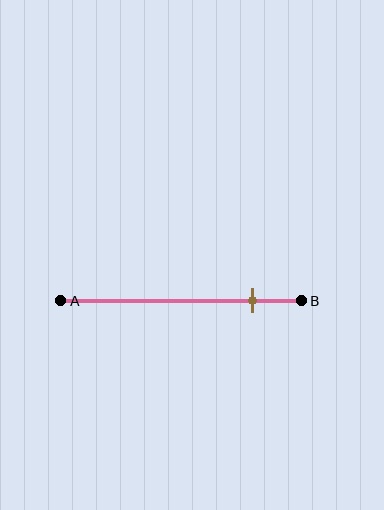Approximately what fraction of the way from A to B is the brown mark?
The brown mark is approximately 80% of the way from A to B.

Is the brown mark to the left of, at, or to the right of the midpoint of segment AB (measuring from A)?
The brown mark is to the right of the midpoint of segment AB.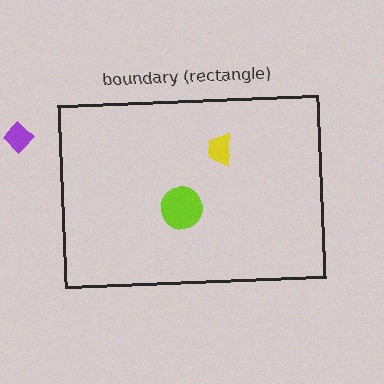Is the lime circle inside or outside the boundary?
Inside.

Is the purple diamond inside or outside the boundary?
Outside.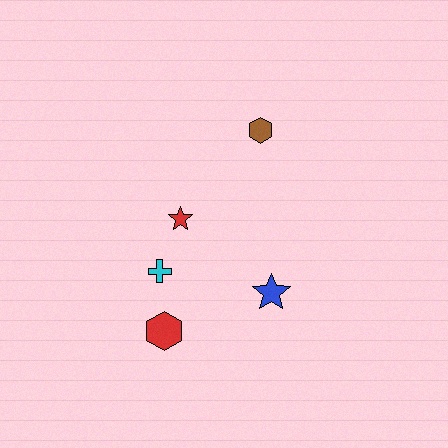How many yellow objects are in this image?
There are no yellow objects.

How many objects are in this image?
There are 5 objects.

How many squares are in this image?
There are no squares.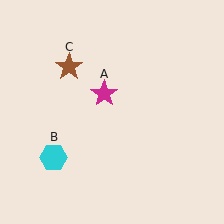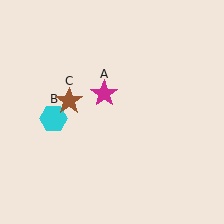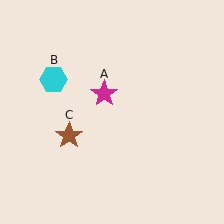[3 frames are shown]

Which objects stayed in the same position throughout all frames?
Magenta star (object A) remained stationary.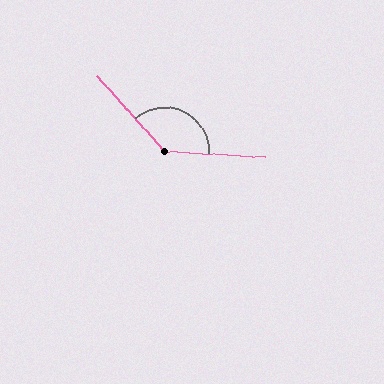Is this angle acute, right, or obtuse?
It is obtuse.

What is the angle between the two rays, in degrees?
Approximately 135 degrees.